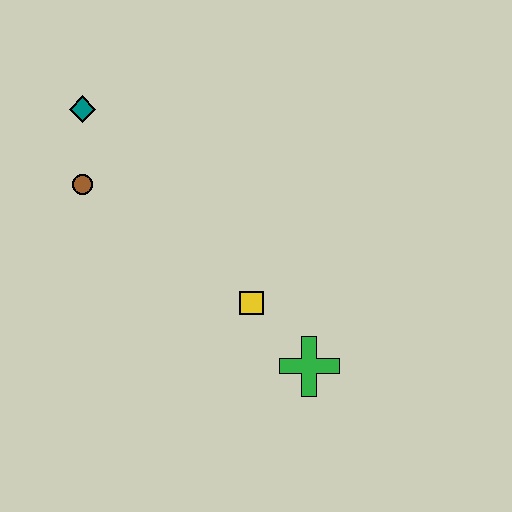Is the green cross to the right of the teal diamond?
Yes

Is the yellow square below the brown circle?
Yes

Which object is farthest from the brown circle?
The green cross is farthest from the brown circle.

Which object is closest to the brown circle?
The teal diamond is closest to the brown circle.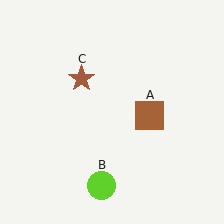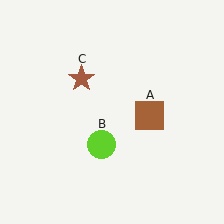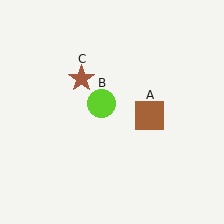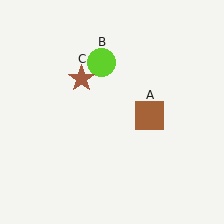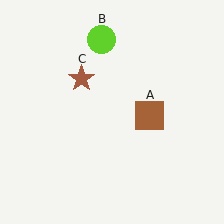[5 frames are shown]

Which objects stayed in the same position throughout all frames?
Brown square (object A) and brown star (object C) remained stationary.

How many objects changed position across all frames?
1 object changed position: lime circle (object B).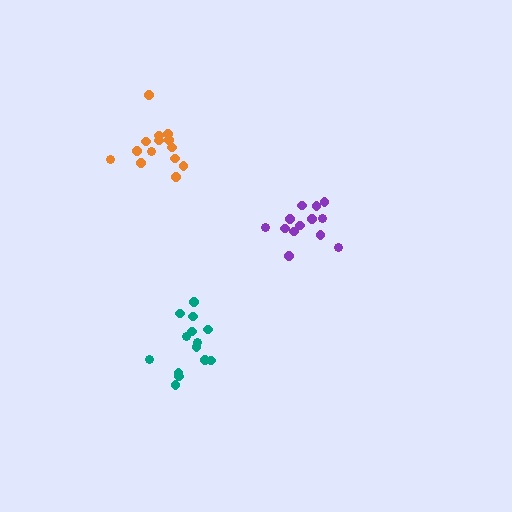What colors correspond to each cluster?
The clusters are colored: purple, teal, orange.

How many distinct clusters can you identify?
There are 3 distinct clusters.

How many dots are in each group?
Group 1: 13 dots, Group 2: 14 dots, Group 3: 14 dots (41 total).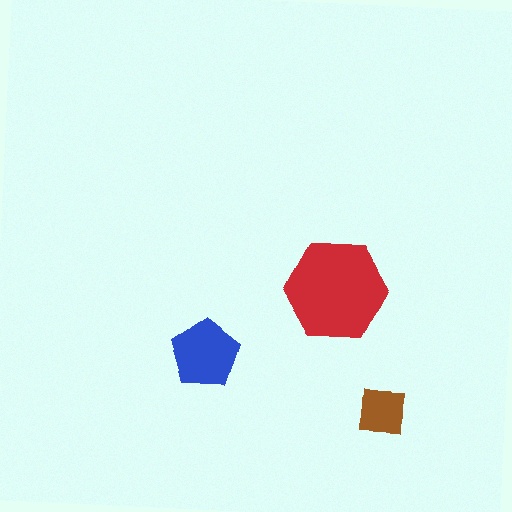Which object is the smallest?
The brown square.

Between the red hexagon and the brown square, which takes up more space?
The red hexagon.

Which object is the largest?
The red hexagon.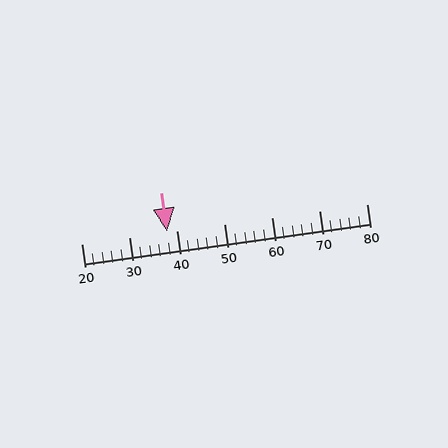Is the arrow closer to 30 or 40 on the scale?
The arrow is closer to 40.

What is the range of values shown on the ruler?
The ruler shows values from 20 to 80.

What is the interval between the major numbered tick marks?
The major tick marks are spaced 10 units apart.